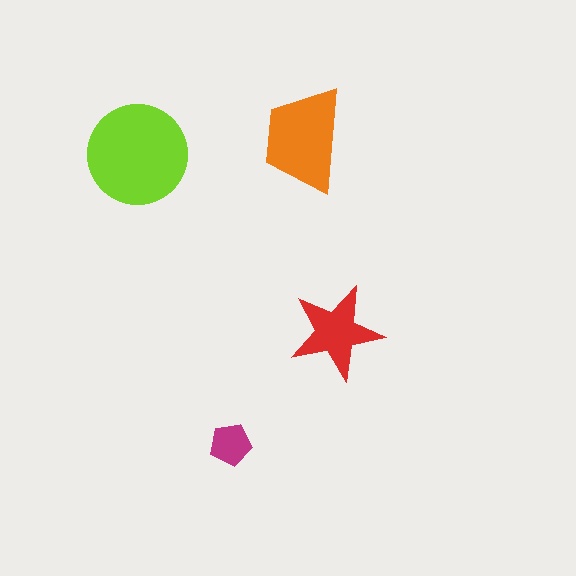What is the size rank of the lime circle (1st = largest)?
1st.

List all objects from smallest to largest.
The magenta pentagon, the red star, the orange trapezoid, the lime circle.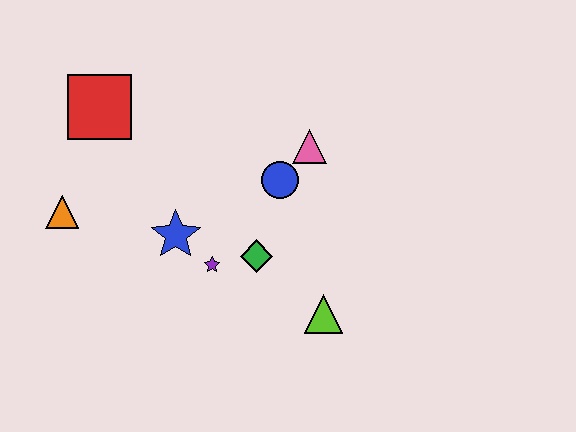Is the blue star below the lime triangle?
No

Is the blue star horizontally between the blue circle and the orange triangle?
Yes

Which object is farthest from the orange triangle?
The lime triangle is farthest from the orange triangle.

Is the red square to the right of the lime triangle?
No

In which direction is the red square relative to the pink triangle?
The red square is to the left of the pink triangle.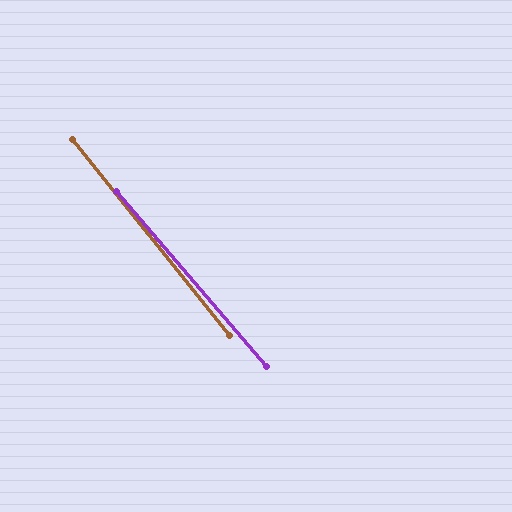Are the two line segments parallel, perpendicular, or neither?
Parallel — their directions differ by only 1.8°.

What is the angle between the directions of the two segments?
Approximately 2 degrees.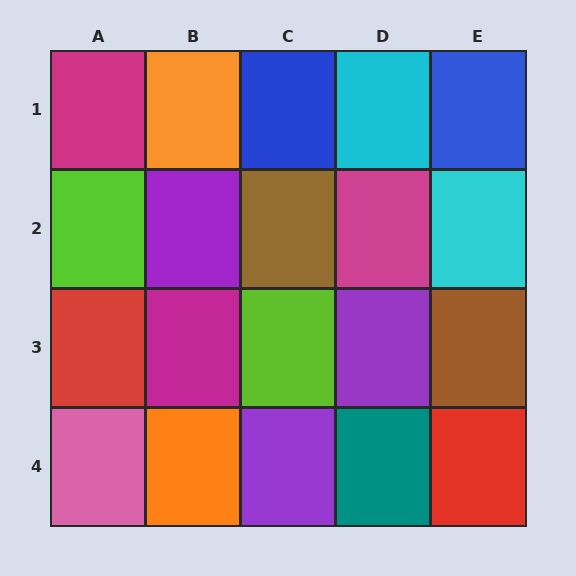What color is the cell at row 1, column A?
Magenta.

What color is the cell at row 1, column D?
Cyan.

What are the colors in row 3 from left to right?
Red, magenta, lime, purple, brown.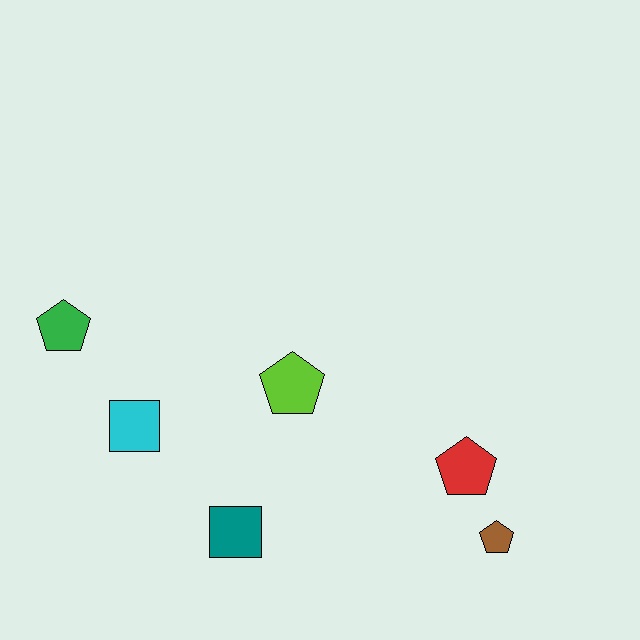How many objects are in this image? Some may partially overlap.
There are 6 objects.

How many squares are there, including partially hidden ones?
There are 2 squares.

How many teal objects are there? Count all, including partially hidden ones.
There is 1 teal object.